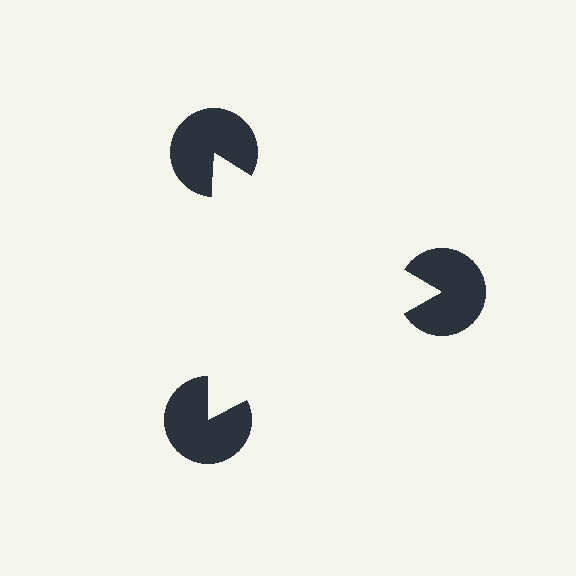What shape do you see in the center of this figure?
An illusory triangle — its edges are inferred from the aligned wedge cuts in the pac-man discs, not physically drawn.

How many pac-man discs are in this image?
There are 3 — one at each vertex of the illusory triangle.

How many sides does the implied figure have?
3 sides.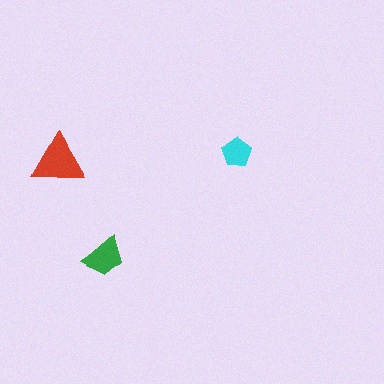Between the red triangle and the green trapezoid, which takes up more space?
The red triangle.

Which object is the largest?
The red triangle.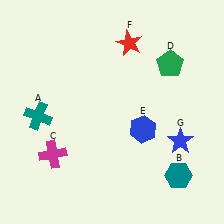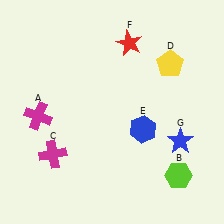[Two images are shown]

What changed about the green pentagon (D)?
In Image 1, D is green. In Image 2, it changed to yellow.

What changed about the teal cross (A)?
In Image 1, A is teal. In Image 2, it changed to magenta.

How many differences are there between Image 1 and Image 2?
There are 3 differences between the two images.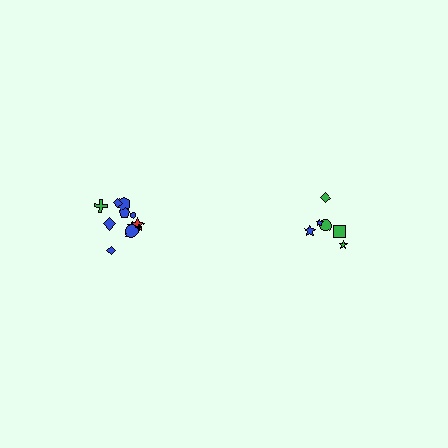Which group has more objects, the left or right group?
The left group.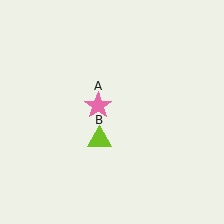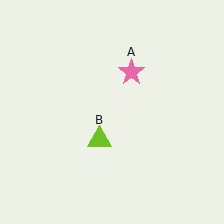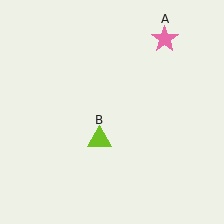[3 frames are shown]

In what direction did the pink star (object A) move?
The pink star (object A) moved up and to the right.